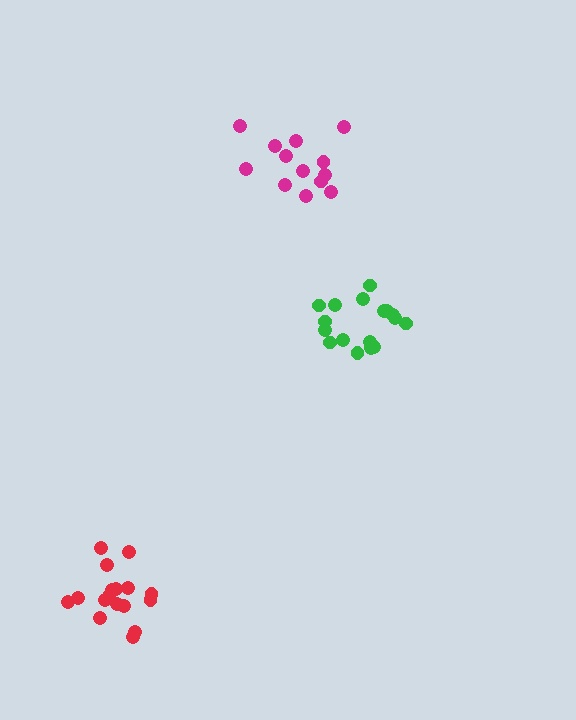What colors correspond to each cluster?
The clusters are colored: magenta, red, green.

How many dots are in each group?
Group 1: 13 dots, Group 2: 17 dots, Group 3: 17 dots (47 total).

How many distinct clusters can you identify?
There are 3 distinct clusters.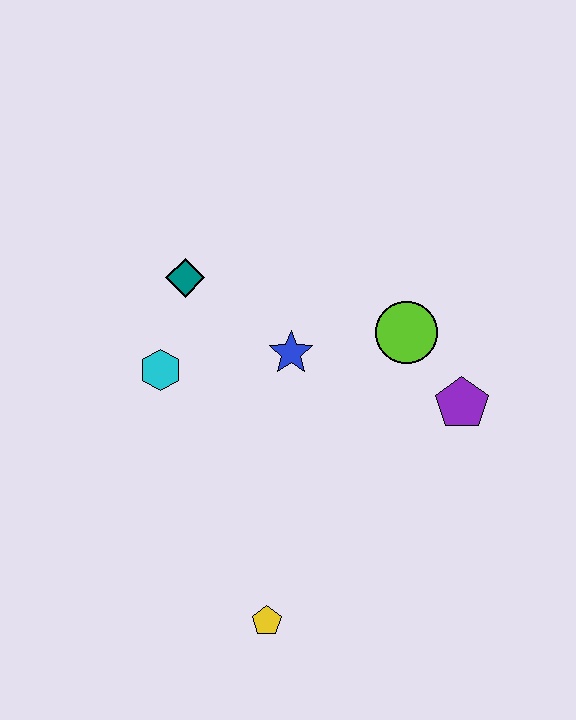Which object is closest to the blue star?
The lime circle is closest to the blue star.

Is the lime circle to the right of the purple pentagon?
No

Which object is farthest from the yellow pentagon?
The teal diamond is farthest from the yellow pentagon.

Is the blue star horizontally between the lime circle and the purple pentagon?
No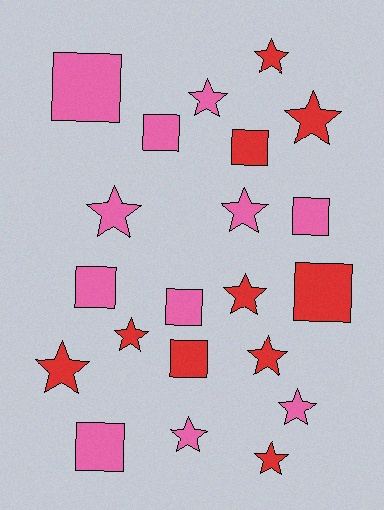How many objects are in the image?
There are 21 objects.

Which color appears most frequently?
Pink, with 11 objects.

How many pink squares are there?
There are 6 pink squares.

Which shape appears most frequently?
Star, with 12 objects.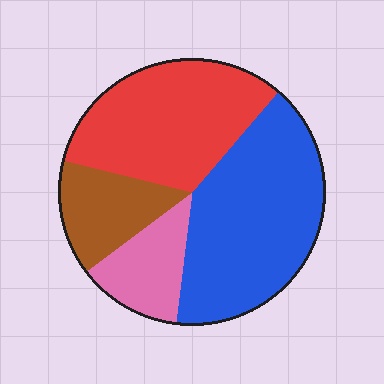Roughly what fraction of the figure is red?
Red covers around 35% of the figure.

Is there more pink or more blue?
Blue.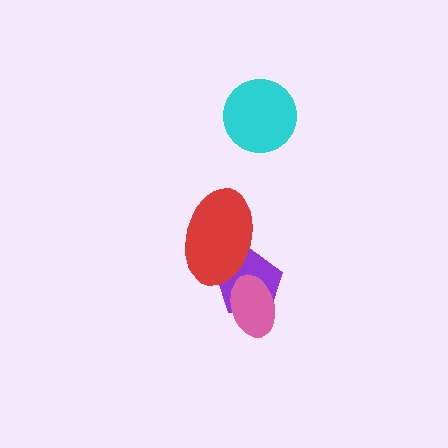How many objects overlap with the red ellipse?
1 object overlaps with the red ellipse.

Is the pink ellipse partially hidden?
No, no other shape covers it.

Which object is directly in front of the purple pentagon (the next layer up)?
The red ellipse is directly in front of the purple pentagon.